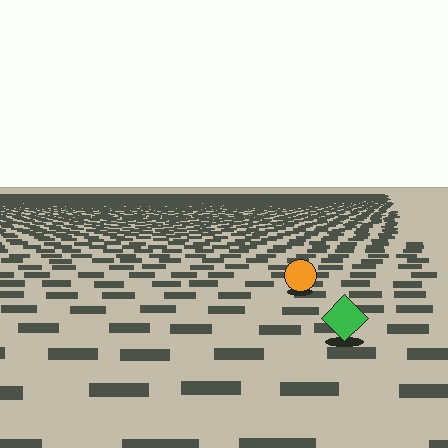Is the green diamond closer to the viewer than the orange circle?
Yes. The green diamond is closer — you can tell from the texture gradient: the ground texture is coarser near it.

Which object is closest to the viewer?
The green diamond is closest. The texture marks near it are larger and more spread out.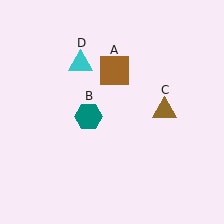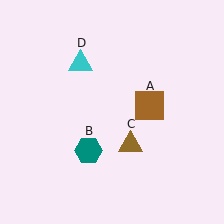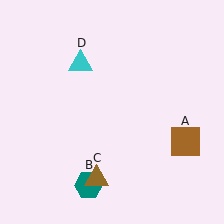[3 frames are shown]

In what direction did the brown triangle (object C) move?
The brown triangle (object C) moved down and to the left.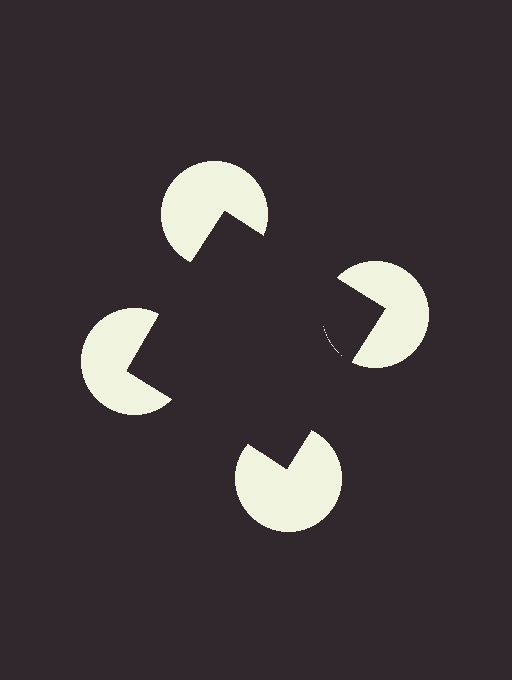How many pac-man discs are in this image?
There are 4 — one at each vertex of the illusory square.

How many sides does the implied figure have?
4 sides.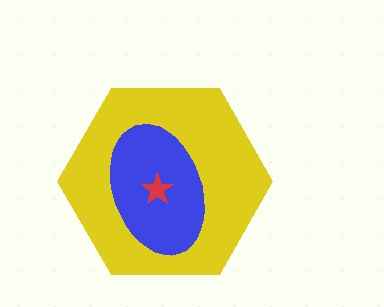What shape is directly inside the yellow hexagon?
The blue ellipse.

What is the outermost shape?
The yellow hexagon.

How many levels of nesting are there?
3.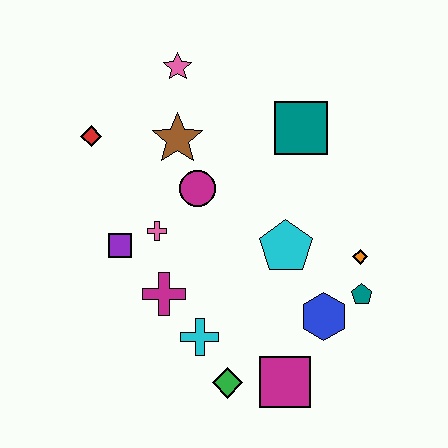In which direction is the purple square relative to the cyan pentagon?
The purple square is to the left of the cyan pentagon.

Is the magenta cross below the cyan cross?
No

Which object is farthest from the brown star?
The magenta square is farthest from the brown star.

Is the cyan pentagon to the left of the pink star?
No